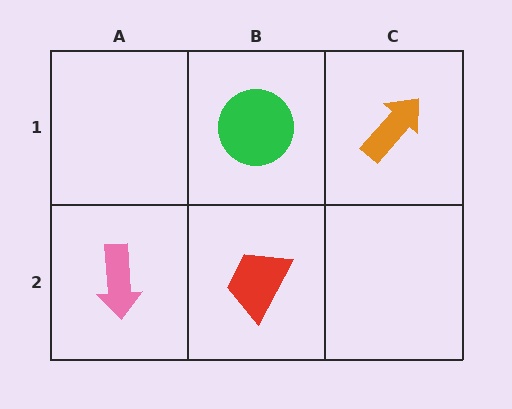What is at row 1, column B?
A green circle.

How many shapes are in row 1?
2 shapes.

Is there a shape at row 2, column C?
No, that cell is empty.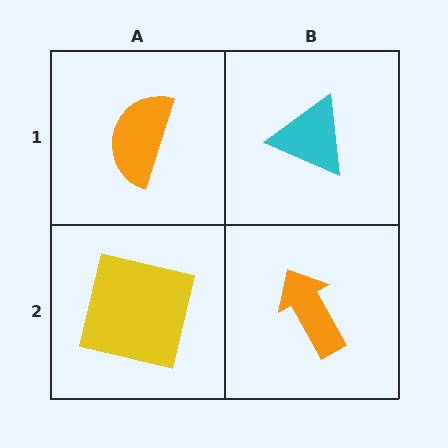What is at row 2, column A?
A yellow square.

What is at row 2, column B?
An orange arrow.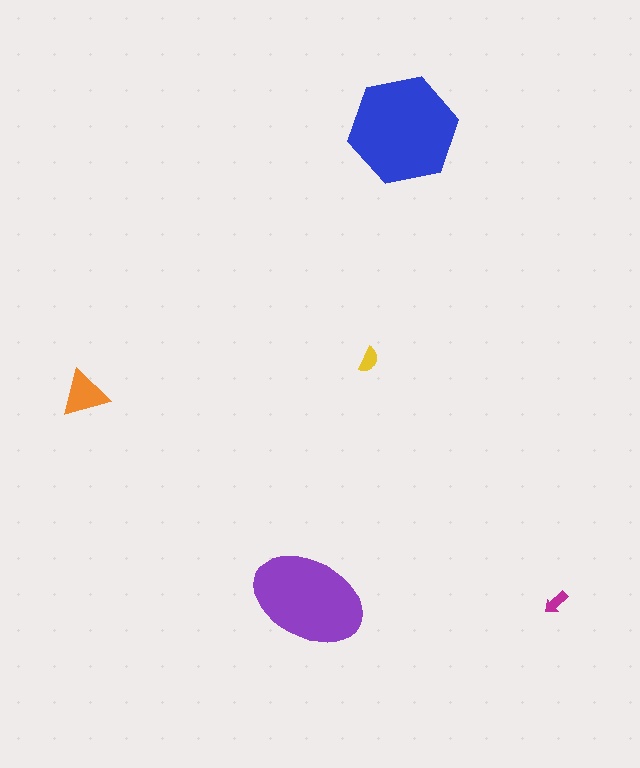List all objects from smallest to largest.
The magenta arrow, the yellow semicircle, the orange triangle, the purple ellipse, the blue hexagon.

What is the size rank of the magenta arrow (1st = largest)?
5th.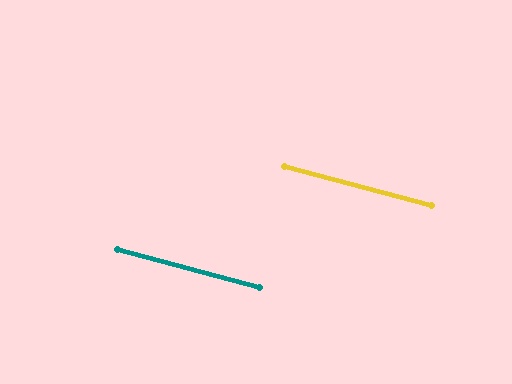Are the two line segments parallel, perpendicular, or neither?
Parallel — their directions differ by only 0.0°.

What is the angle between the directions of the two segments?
Approximately 0 degrees.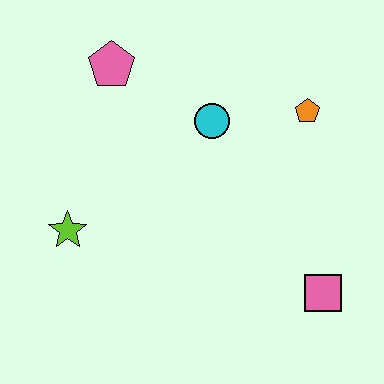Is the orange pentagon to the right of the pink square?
No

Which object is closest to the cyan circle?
The orange pentagon is closest to the cyan circle.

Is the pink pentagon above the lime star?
Yes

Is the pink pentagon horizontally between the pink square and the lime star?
Yes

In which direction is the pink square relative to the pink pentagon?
The pink square is below the pink pentagon.